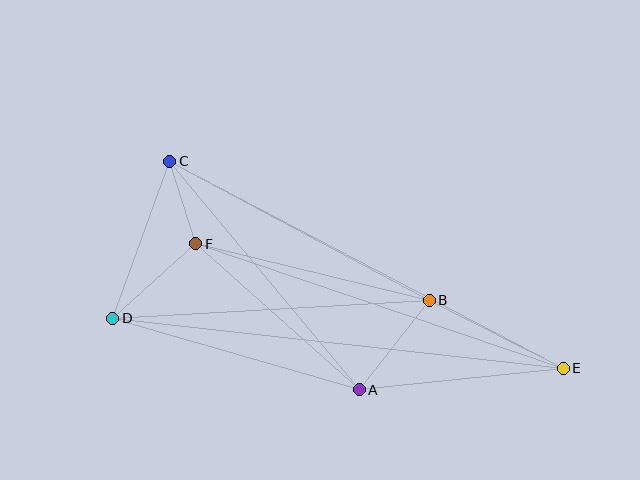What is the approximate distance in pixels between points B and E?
The distance between B and E is approximately 150 pixels.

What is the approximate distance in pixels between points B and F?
The distance between B and F is approximately 240 pixels.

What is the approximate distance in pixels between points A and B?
The distance between A and B is approximately 114 pixels.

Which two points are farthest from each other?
Points D and E are farthest from each other.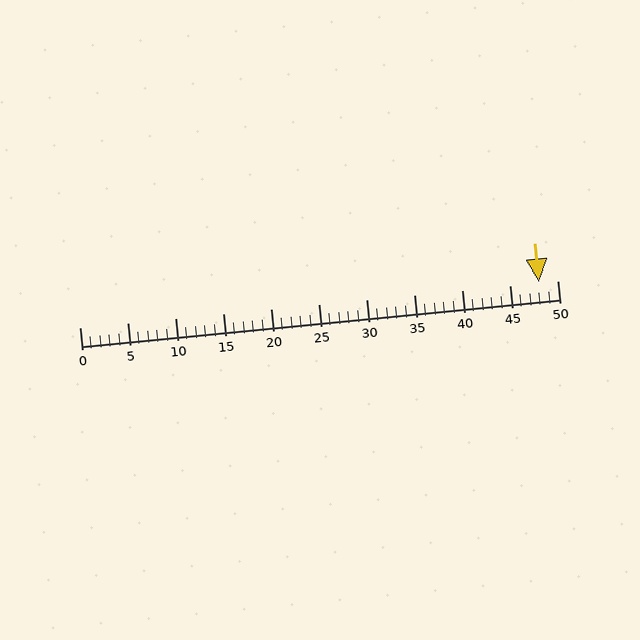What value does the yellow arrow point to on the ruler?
The yellow arrow points to approximately 48.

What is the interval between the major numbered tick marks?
The major tick marks are spaced 5 units apart.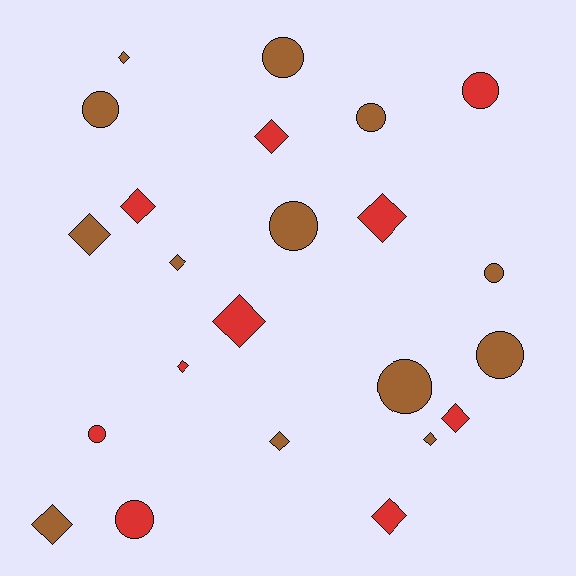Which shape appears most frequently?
Diamond, with 13 objects.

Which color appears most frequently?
Brown, with 13 objects.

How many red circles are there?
There are 3 red circles.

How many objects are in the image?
There are 23 objects.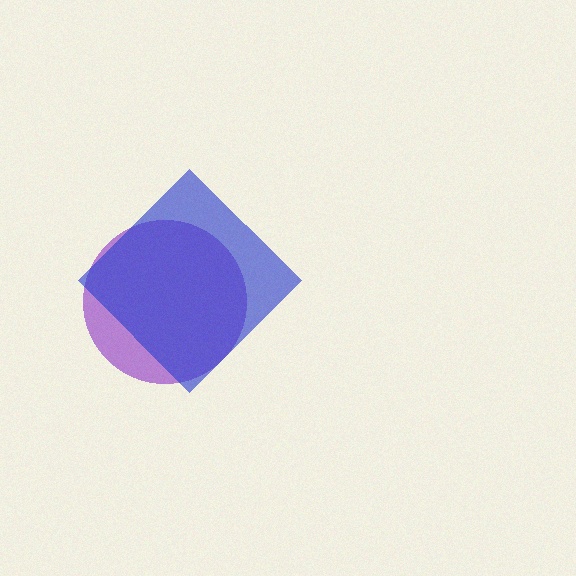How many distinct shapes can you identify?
There are 2 distinct shapes: a purple circle, a blue diamond.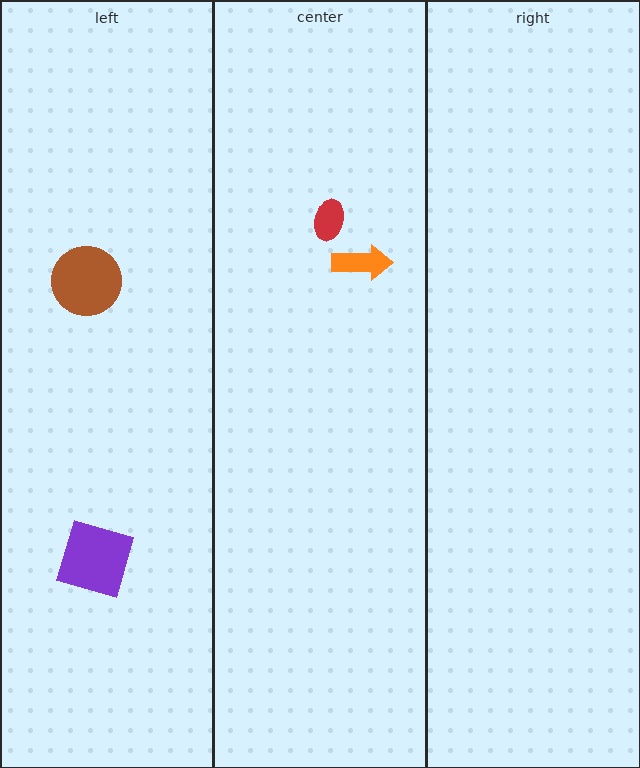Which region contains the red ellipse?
The center region.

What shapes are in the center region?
The red ellipse, the orange arrow.